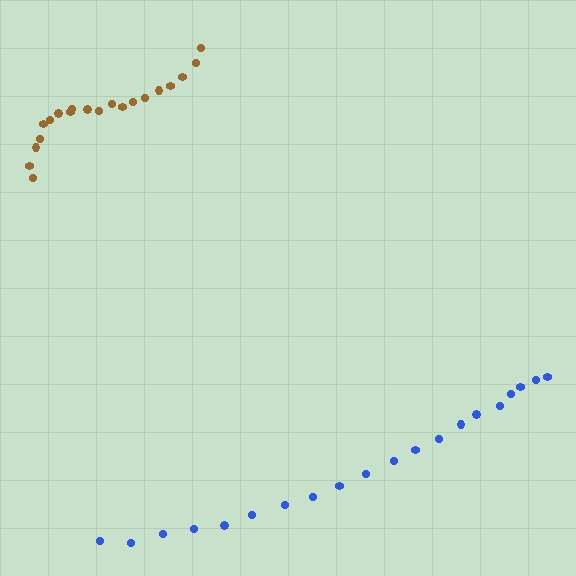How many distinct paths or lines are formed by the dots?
There are 2 distinct paths.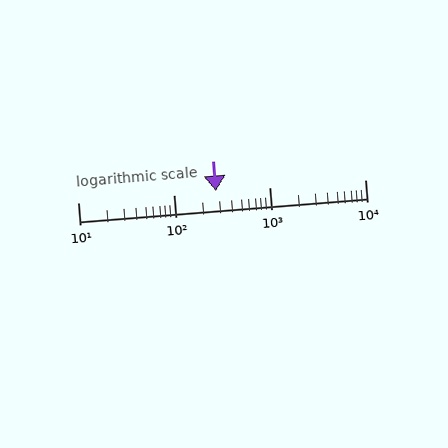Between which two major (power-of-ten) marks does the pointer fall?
The pointer is between 100 and 1000.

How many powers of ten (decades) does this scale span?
The scale spans 3 decades, from 10 to 10000.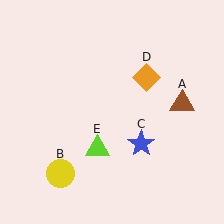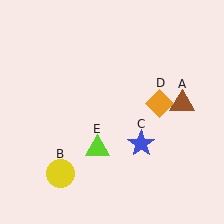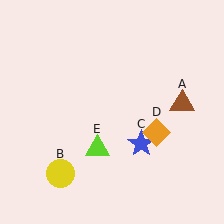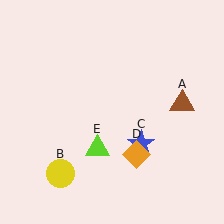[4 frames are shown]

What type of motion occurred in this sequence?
The orange diamond (object D) rotated clockwise around the center of the scene.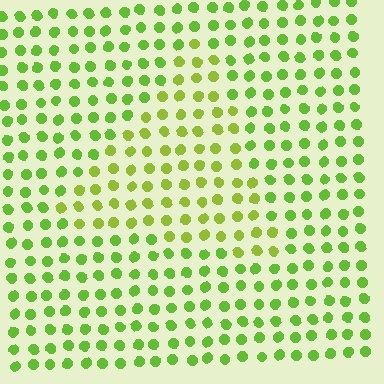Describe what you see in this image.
The image is filled with small lime elements in a uniform arrangement. A triangle-shaped region is visible where the elements are tinted to a slightly different hue, forming a subtle color boundary.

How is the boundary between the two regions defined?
The boundary is defined purely by a slight shift in hue (about 21 degrees). Spacing, size, and orientation are identical on both sides.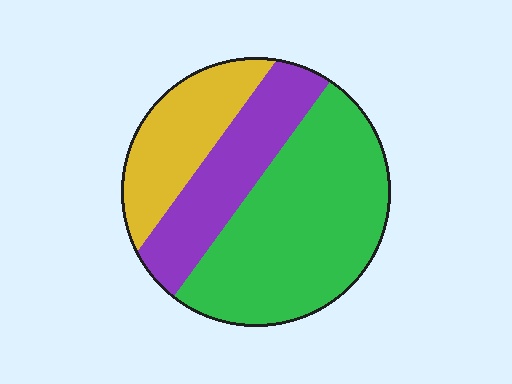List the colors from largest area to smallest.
From largest to smallest: green, purple, yellow.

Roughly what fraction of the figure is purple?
Purple covers about 25% of the figure.